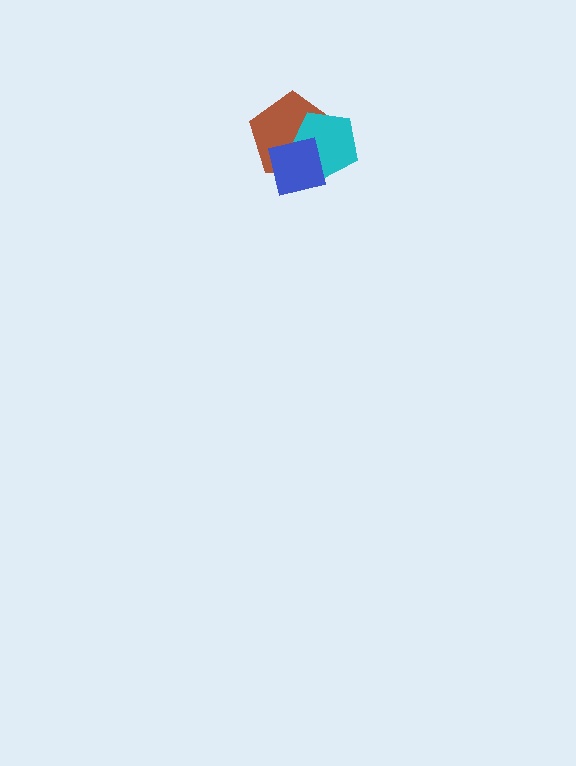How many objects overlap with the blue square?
2 objects overlap with the blue square.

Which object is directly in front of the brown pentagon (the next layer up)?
The cyan pentagon is directly in front of the brown pentagon.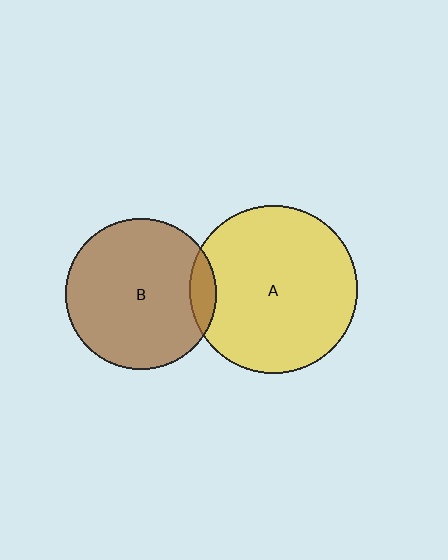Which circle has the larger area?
Circle A (yellow).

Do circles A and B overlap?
Yes.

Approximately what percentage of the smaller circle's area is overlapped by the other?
Approximately 10%.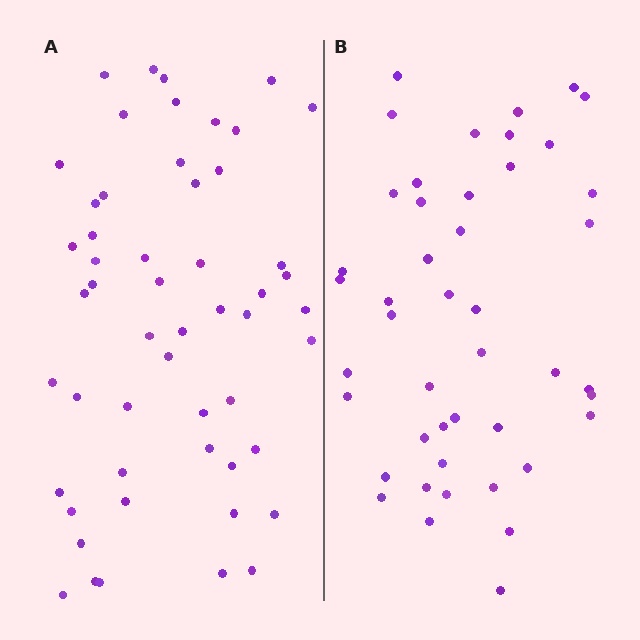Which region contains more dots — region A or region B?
Region A (the left region) has more dots.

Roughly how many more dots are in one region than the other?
Region A has roughly 8 or so more dots than region B.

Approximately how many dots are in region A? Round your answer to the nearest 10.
About 50 dots. (The exact count is 53, which rounds to 50.)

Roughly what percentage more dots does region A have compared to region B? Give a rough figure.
About 20% more.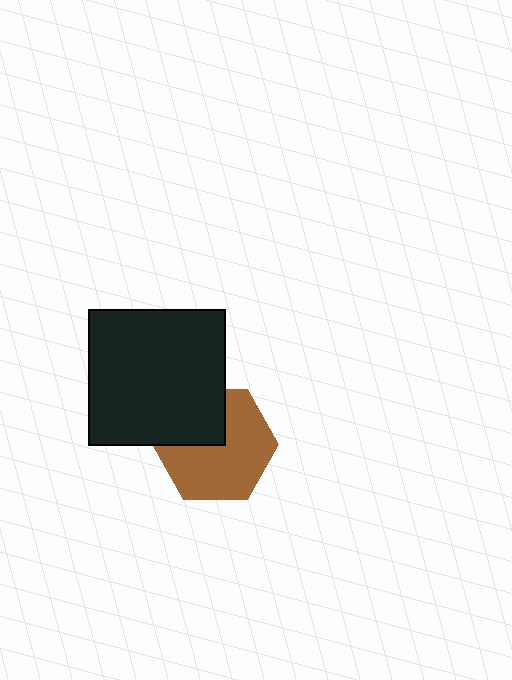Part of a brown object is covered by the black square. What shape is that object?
It is a hexagon.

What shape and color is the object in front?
The object in front is a black square.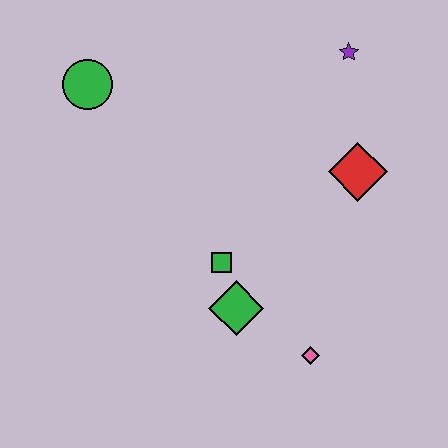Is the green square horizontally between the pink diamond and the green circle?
Yes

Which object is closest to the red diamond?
The purple star is closest to the red diamond.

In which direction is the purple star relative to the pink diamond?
The purple star is above the pink diamond.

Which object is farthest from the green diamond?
The purple star is farthest from the green diamond.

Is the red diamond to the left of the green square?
No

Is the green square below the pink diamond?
No